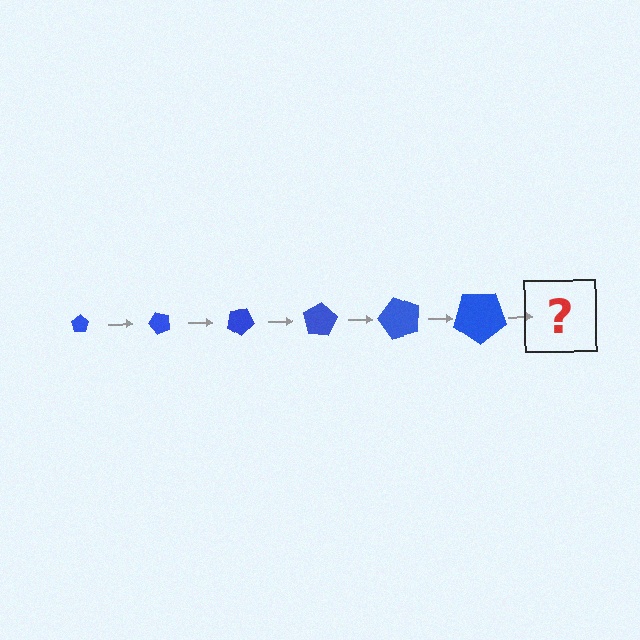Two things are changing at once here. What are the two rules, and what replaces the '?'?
The two rules are that the pentagon grows larger each step and it rotates 50 degrees each step. The '?' should be a pentagon, larger than the previous one and rotated 300 degrees from the start.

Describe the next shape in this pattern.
It should be a pentagon, larger than the previous one and rotated 300 degrees from the start.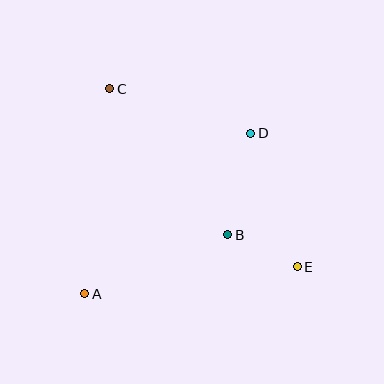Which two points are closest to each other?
Points B and E are closest to each other.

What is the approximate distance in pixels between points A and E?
The distance between A and E is approximately 214 pixels.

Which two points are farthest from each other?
Points C and E are farthest from each other.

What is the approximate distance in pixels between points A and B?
The distance between A and B is approximately 154 pixels.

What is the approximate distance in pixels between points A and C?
The distance between A and C is approximately 207 pixels.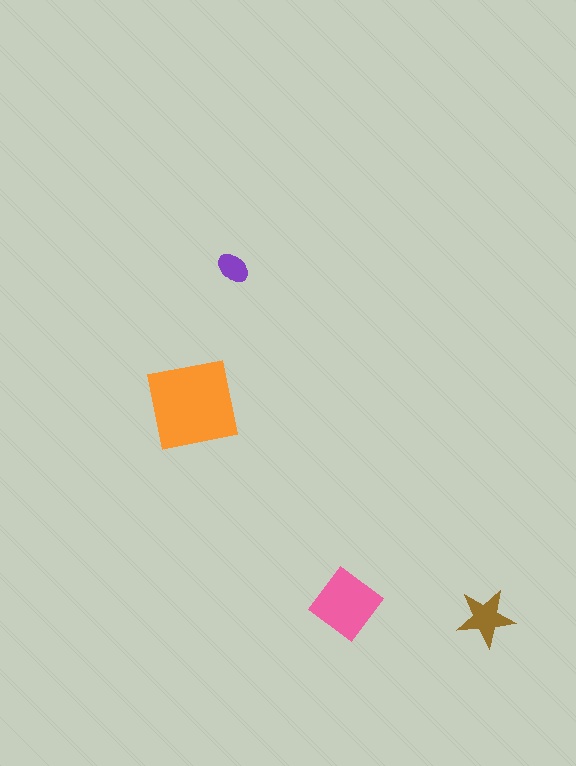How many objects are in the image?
There are 4 objects in the image.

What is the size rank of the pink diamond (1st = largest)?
2nd.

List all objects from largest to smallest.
The orange square, the pink diamond, the brown star, the purple ellipse.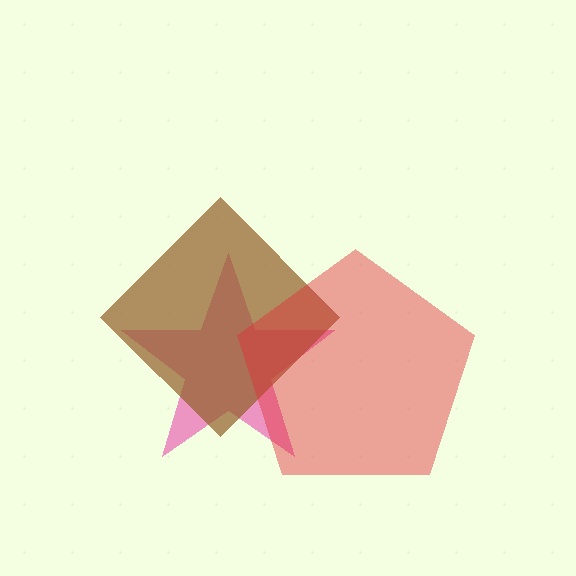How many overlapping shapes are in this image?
There are 3 overlapping shapes in the image.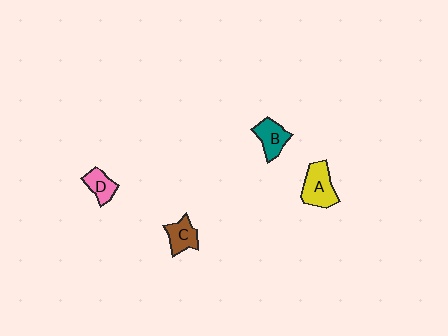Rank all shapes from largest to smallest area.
From largest to smallest: A (yellow), B (teal), C (brown), D (pink).